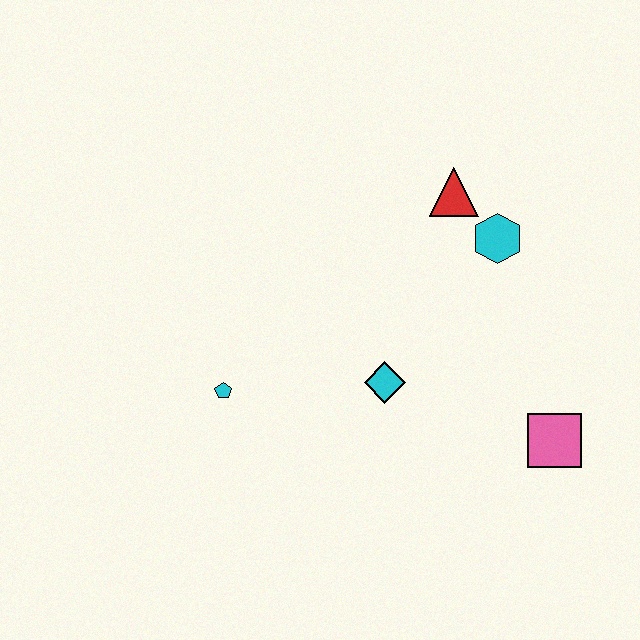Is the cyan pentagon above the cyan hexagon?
No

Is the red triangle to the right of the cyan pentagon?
Yes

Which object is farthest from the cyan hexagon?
The cyan pentagon is farthest from the cyan hexagon.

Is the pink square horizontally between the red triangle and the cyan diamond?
No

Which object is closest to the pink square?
The cyan diamond is closest to the pink square.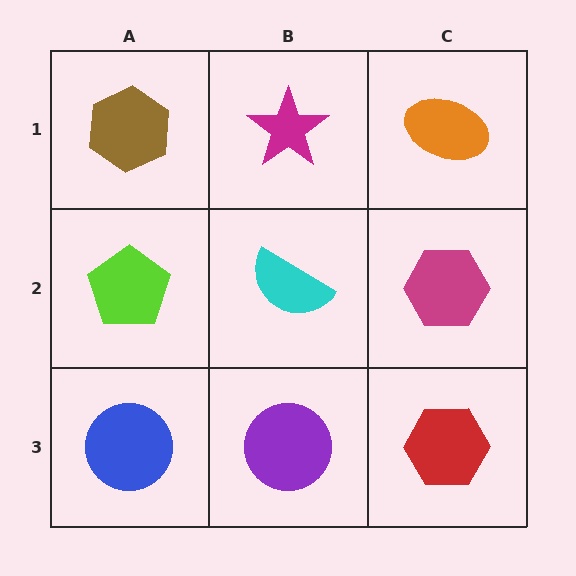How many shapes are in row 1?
3 shapes.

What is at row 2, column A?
A lime pentagon.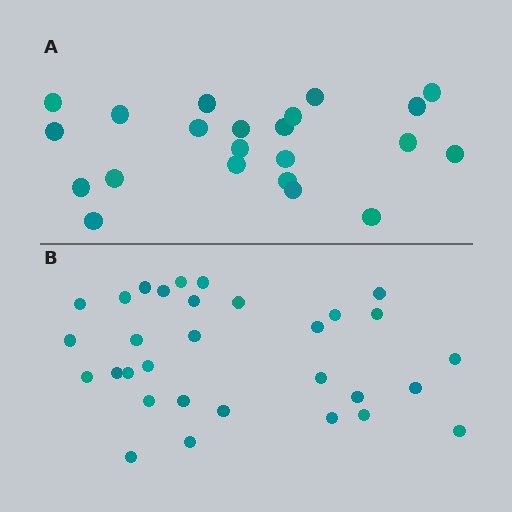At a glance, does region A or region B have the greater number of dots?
Region B (the bottom region) has more dots.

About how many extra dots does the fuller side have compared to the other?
Region B has roughly 8 or so more dots than region A.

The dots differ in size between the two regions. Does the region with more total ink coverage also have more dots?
No. Region A has more total ink coverage because its dots are larger, but region B actually contains more individual dots. Total area can be misleading — the number of items is what matters here.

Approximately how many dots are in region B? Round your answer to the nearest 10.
About 30 dots. (The exact count is 31, which rounds to 30.)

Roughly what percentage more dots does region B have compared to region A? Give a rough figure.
About 40% more.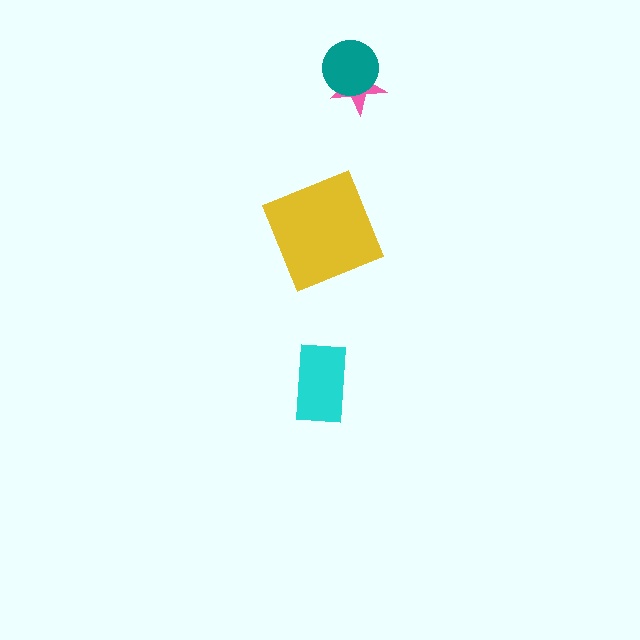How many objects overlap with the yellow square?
0 objects overlap with the yellow square.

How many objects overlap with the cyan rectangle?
0 objects overlap with the cyan rectangle.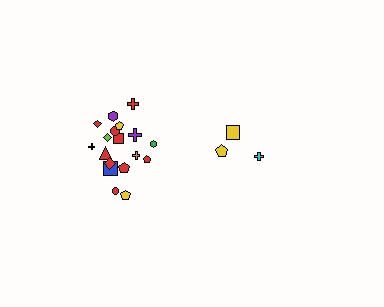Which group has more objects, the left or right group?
The left group.